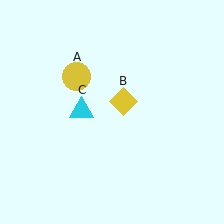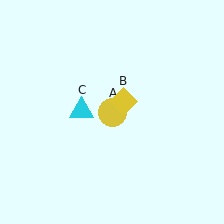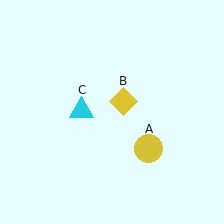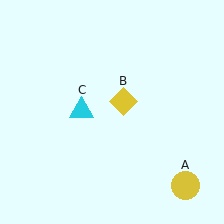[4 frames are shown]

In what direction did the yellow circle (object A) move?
The yellow circle (object A) moved down and to the right.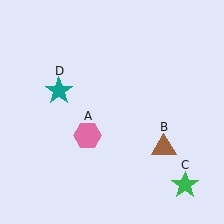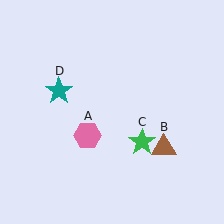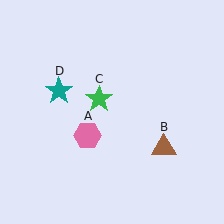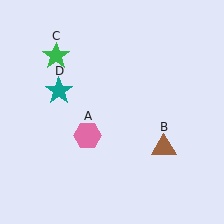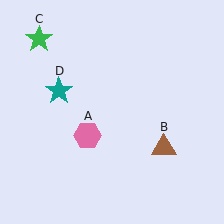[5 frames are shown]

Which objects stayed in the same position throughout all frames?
Pink hexagon (object A) and brown triangle (object B) and teal star (object D) remained stationary.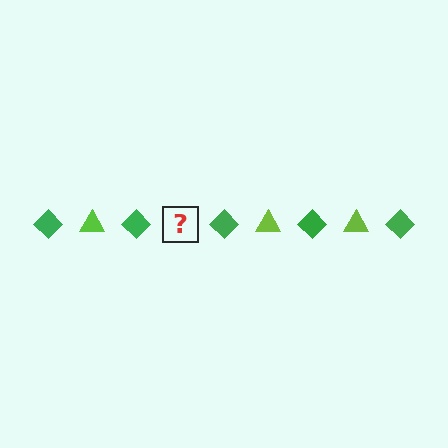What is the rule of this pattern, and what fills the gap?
The rule is that the pattern alternates between green diamond and lime triangle. The gap should be filled with a lime triangle.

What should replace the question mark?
The question mark should be replaced with a lime triangle.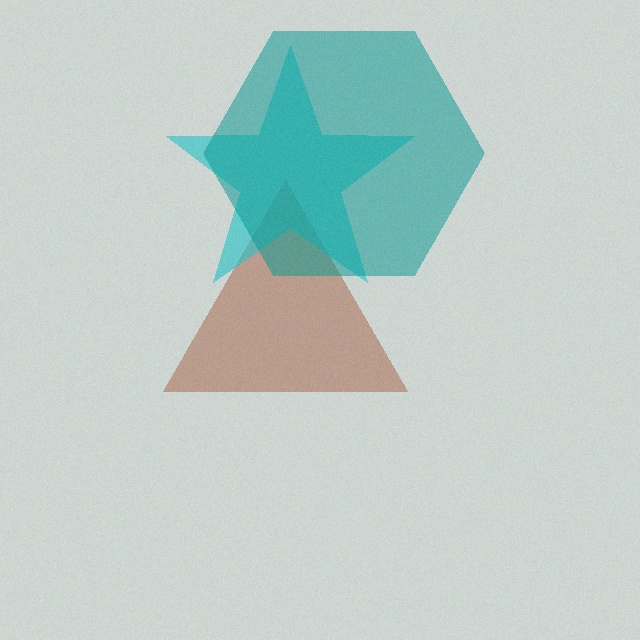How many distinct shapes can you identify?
There are 3 distinct shapes: a brown triangle, a cyan star, a teal hexagon.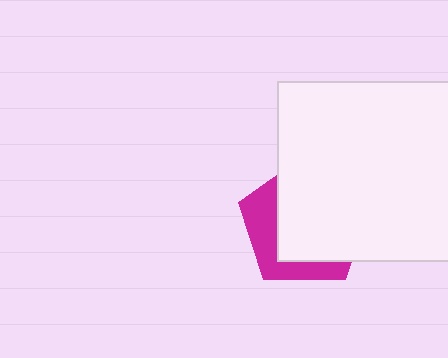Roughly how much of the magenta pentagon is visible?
A small part of it is visible (roughly 34%).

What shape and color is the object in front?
The object in front is a white rectangle.